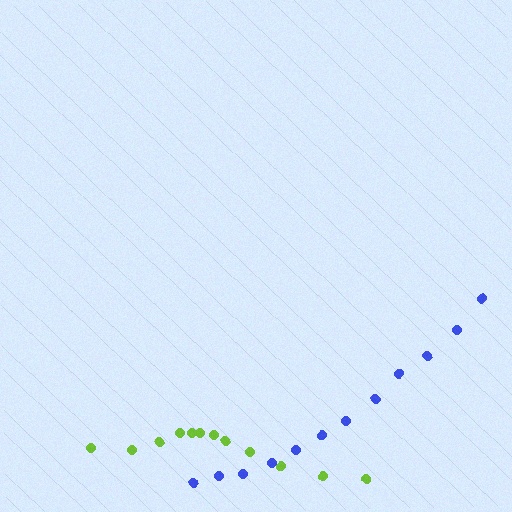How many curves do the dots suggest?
There are 2 distinct paths.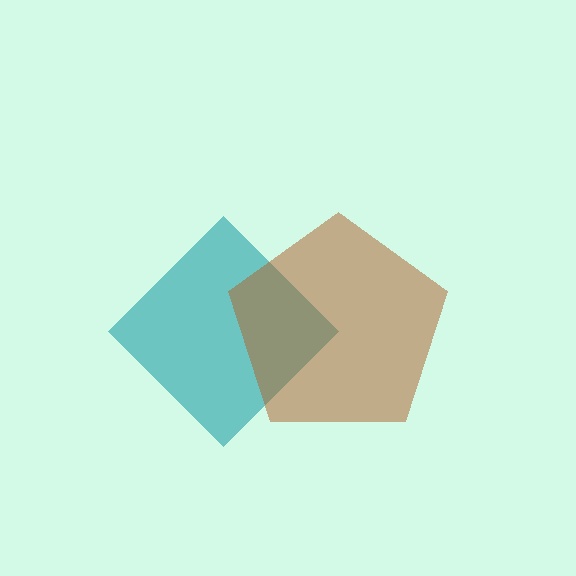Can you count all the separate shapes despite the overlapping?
Yes, there are 2 separate shapes.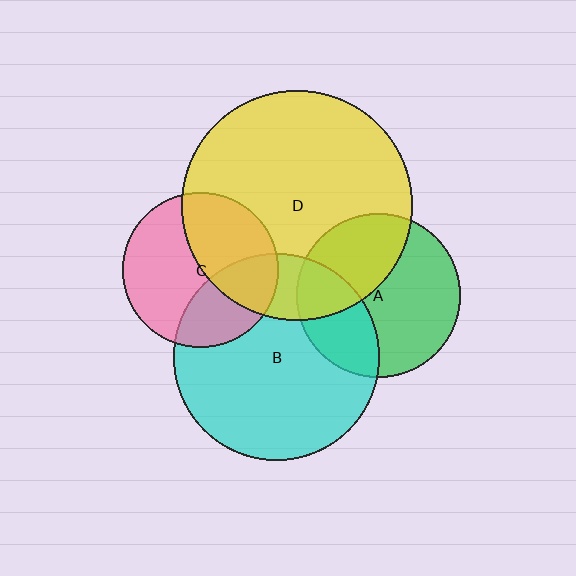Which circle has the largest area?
Circle D (yellow).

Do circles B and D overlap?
Yes.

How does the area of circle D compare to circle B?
Approximately 1.3 times.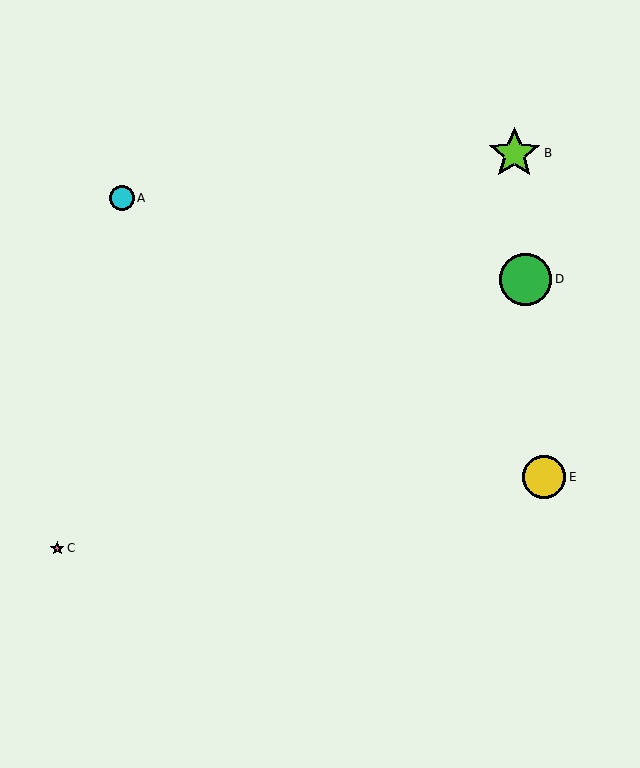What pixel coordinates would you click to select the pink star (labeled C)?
Click at (57, 548) to select the pink star C.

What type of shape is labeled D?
Shape D is a green circle.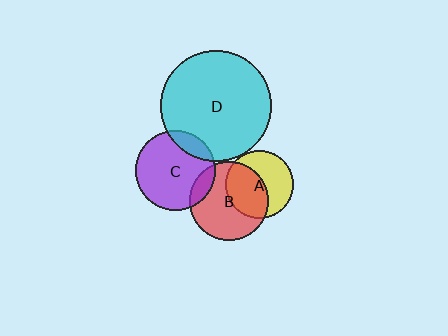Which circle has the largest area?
Circle D (cyan).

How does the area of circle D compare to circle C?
Approximately 2.0 times.